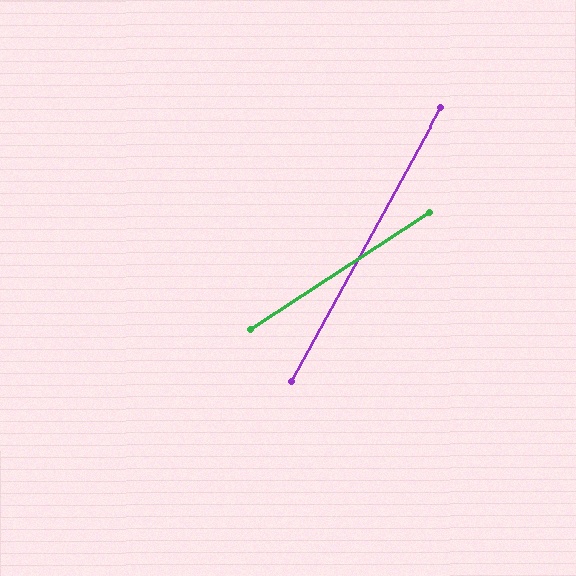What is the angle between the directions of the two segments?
Approximately 28 degrees.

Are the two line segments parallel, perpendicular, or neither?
Neither parallel nor perpendicular — they differ by about 28°.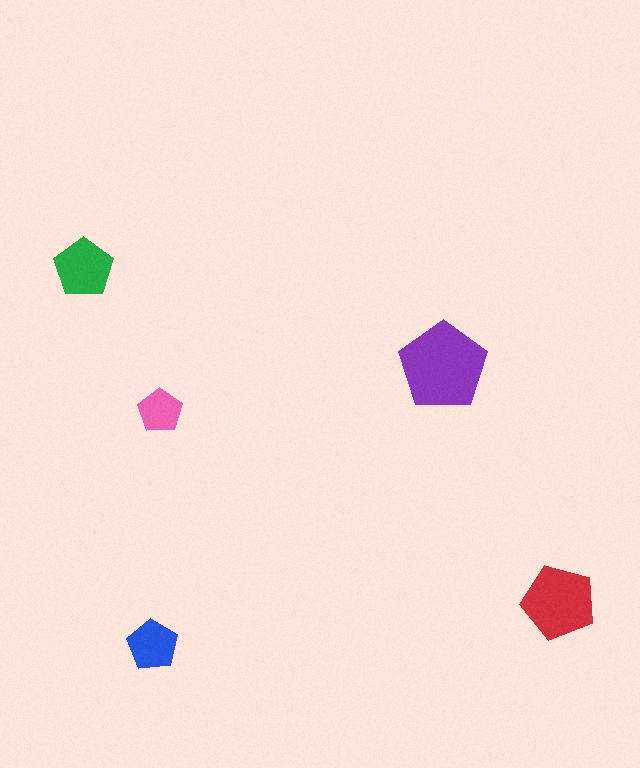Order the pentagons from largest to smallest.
the purple one, the red one, the green one, the blue one, the pink one.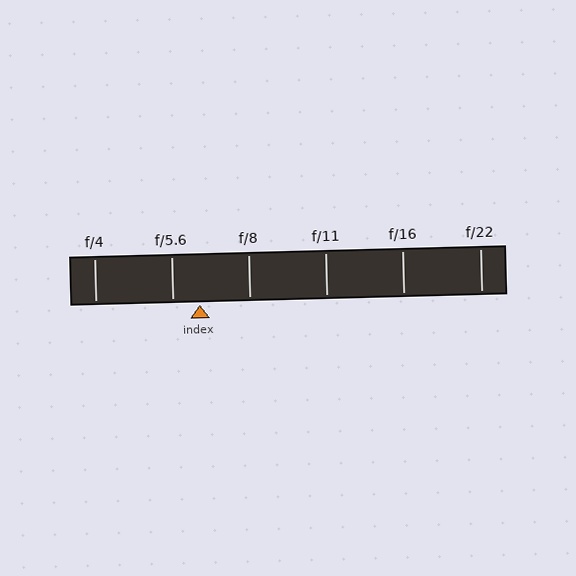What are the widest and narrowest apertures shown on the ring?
The widest aperture shown is f/4 and the narrowest is f/22.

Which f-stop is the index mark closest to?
The index mark is closest to f/5.6.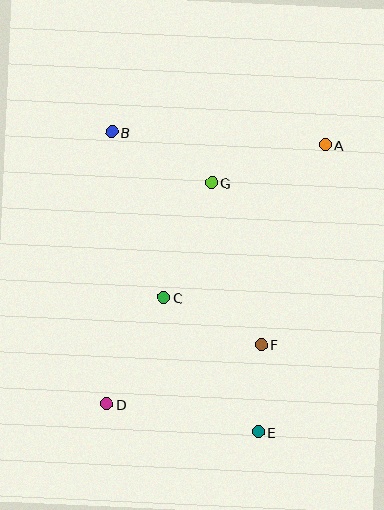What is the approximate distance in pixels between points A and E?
The distance between A and E is approximately 295 pixels.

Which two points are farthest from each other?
Points A and D are farthest from each other.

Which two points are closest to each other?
Points E and F are closest to each other.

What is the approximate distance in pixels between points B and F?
The distance between B and F is approximately 260 pixels.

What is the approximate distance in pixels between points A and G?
The distance between A and G is approximately 120 pixels.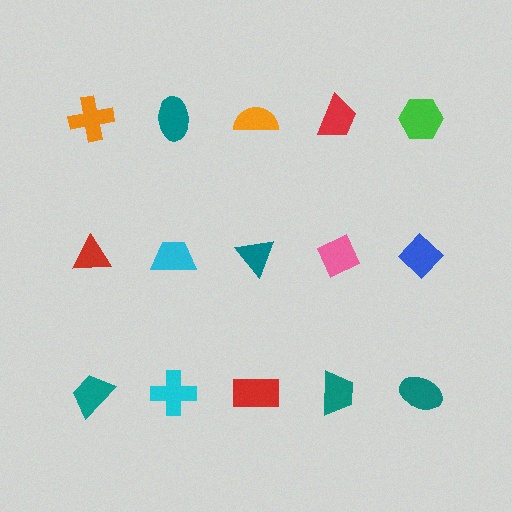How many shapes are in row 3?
5 shapes.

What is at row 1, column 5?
A green hexagon.